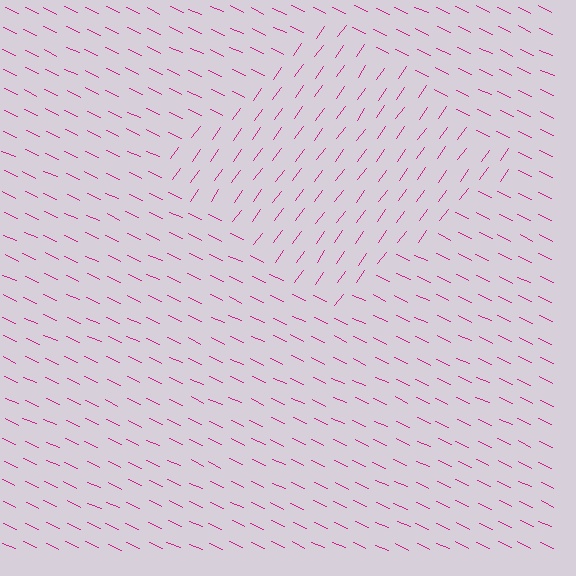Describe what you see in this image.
The image is filled with small magenta line segments. A diamond region in the image has lines oriented differently from the surrounding lines, creating a visible texture boundary.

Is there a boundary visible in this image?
Yes, there is a texture boundary formed by a change in line orientation.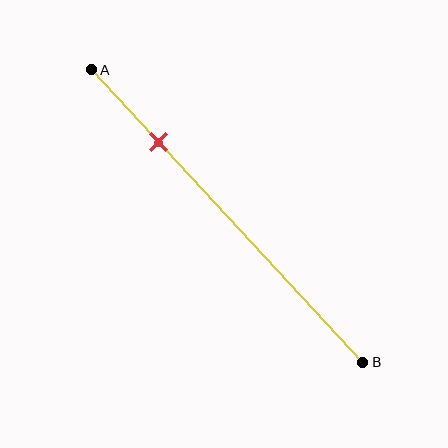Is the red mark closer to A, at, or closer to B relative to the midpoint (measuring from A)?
The red mark is closer to point A than the midpoint of segment AB.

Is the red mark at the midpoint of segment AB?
No, the mark is at about 25% from A, not at the 50% midpoint.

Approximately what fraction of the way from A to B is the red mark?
The red mark is approximately 25% of the way from A to B.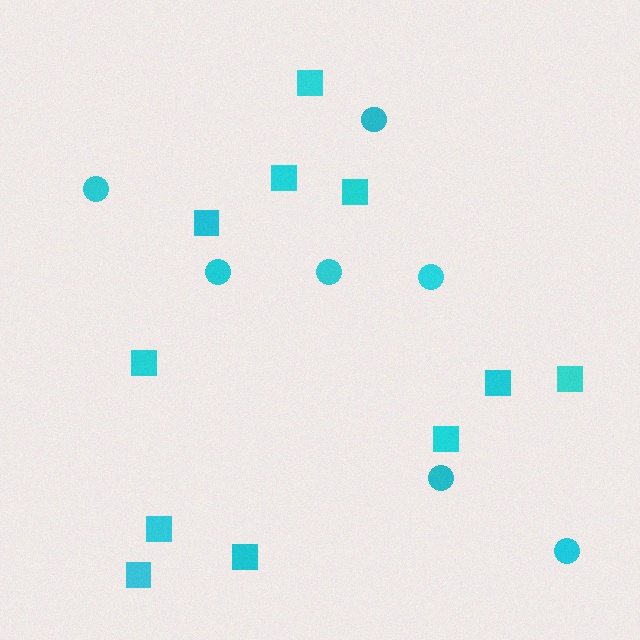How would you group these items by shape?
There are 2 groups: one group of circles (7) and one group of squares (11).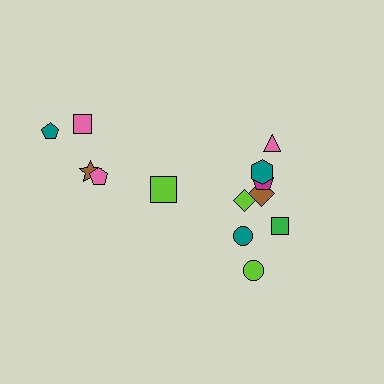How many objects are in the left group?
There are 5 objects.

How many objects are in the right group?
There are 8 objects.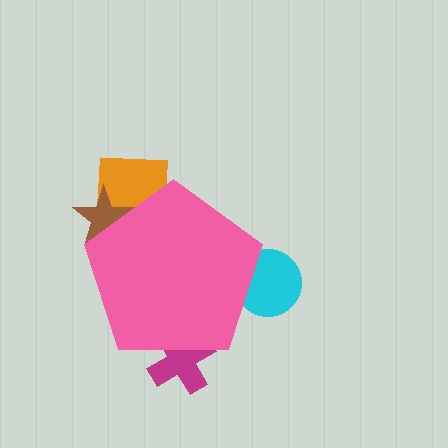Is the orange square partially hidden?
Yes, the orange square is partially hidden behind the pink pentagon.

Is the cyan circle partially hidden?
Yes, the cyan circle is partially hidden behind the pink pentagon.